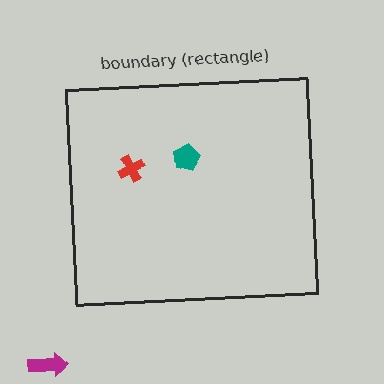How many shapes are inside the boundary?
2 inside, 1 outside.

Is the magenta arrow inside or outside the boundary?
Outside.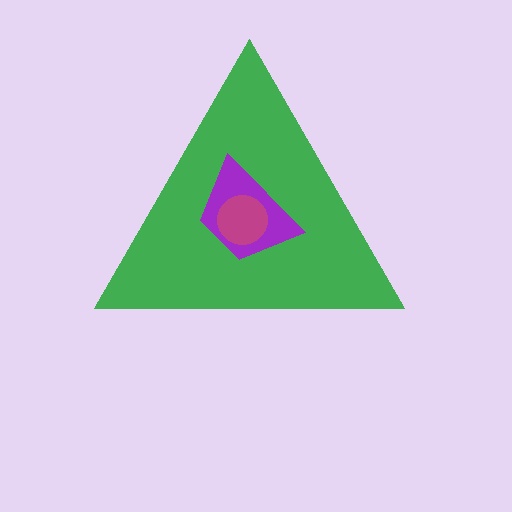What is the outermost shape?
The green triangle.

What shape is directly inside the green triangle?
The purple trapezoid.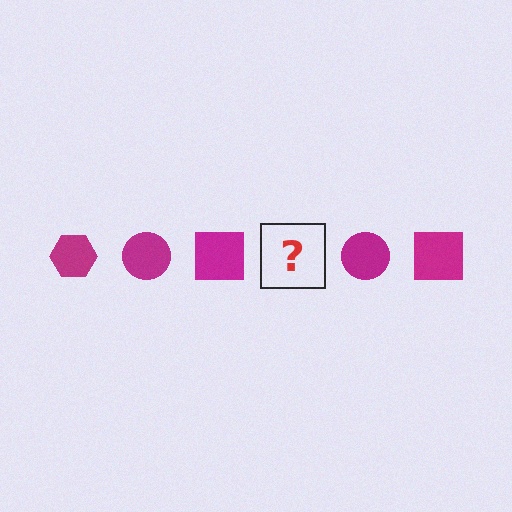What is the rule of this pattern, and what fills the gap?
The rule is that the pattern cycles through hexagon, circle, square shapes in magenta. The gap should be filled with a magenta hexagon.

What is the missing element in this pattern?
The missing element is a magenta hexagon.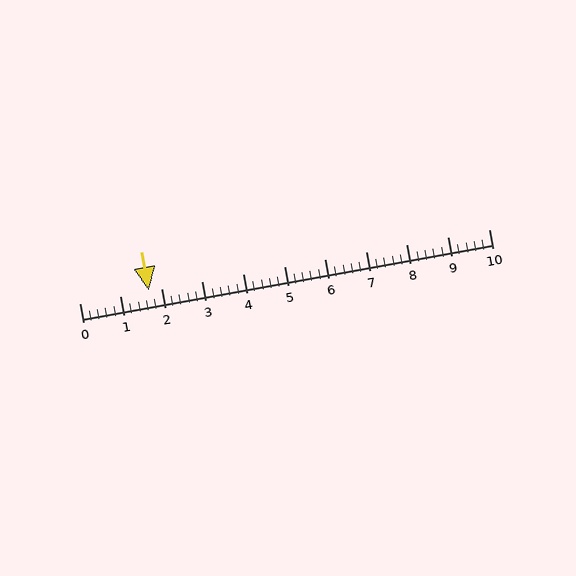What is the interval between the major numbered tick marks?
The major tick marks are spaced 1 units apart.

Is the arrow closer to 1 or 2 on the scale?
The arrow is closer to 2.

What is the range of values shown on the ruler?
The ruler shows values from 0 to 10.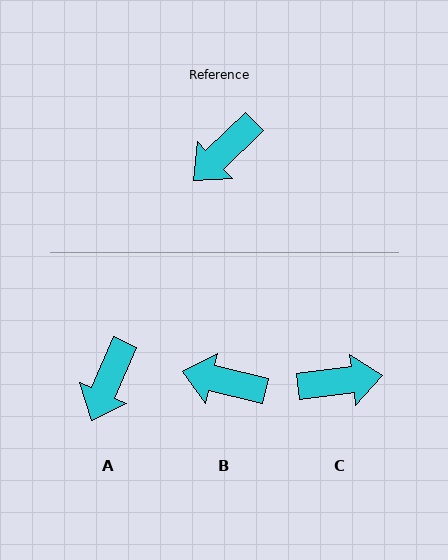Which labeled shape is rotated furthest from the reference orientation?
C, about 143 degrees away.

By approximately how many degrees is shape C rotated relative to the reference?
Approximately 143 degrees counter-clockwise.